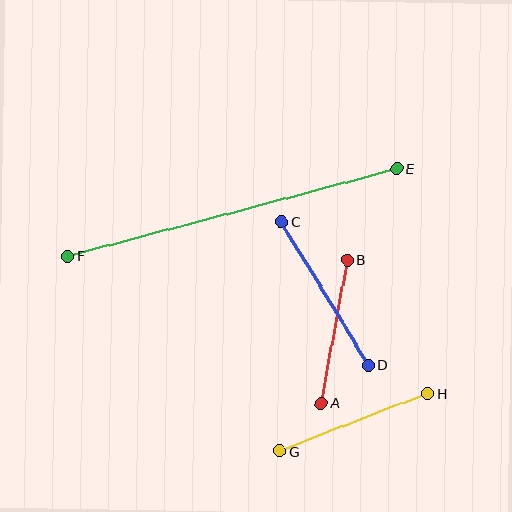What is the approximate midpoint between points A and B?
The midpoint is at approximately (334, 331) pixels.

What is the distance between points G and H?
The distance is approximately 159 pixels.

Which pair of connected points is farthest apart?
Points E and F are farthest apart.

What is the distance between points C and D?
The distance is approximately 168 pixels.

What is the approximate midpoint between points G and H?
The midpoint is at approximately (353, 422) pixels.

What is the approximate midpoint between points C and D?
The midpoint is at approximately (325, 293) pixels.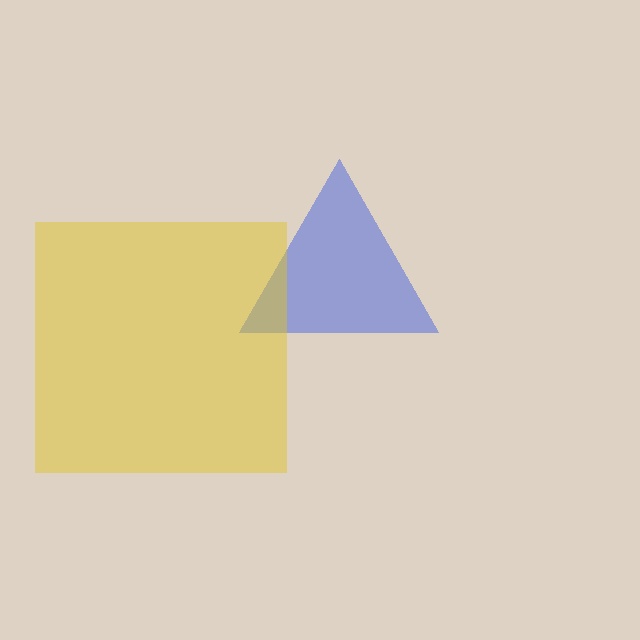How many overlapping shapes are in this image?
There are 2 overlapping shapes in the image.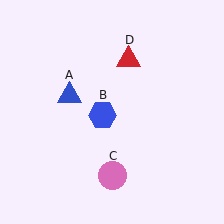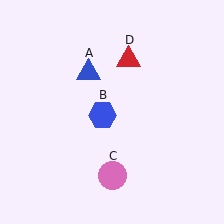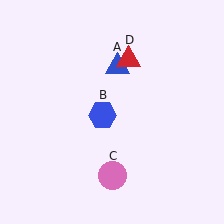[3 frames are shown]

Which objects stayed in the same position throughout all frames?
Blue hexagon (object B) and pink circle (object C) and red triangle (object D) remained stationary.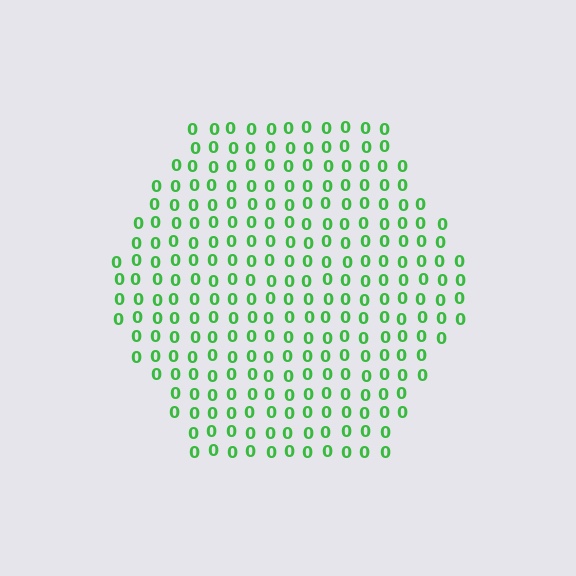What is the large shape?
The large shape is a hexagon.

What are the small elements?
The small elements are digit 0's.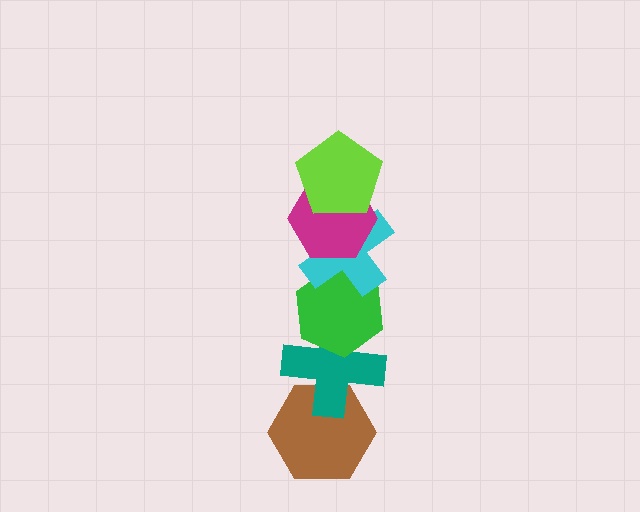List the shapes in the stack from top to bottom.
From top to bottom: the lime pentagon, the magenta hexagon, the cyan cross, the green hexagon, the teal cross, the brown hexagon.